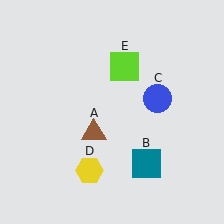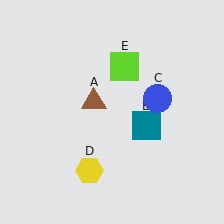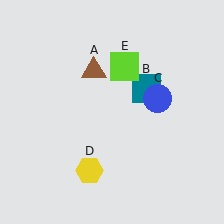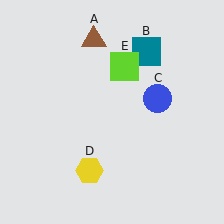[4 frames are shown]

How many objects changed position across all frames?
2 objects changed position: brown triangle (object A), teal square (object B).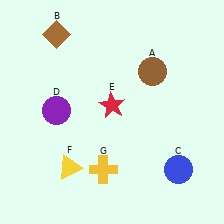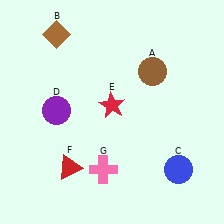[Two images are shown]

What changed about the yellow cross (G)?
In Image 1, G is yellow. In Image 2, it changed to pink.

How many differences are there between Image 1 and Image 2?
There are 2 differences between the two images.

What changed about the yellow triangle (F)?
In Image 1, F is yellow. In Image 2, it changed to red.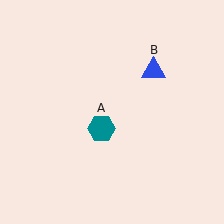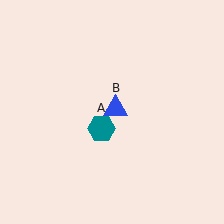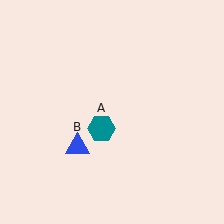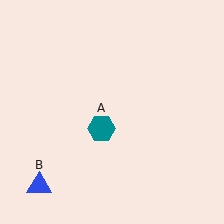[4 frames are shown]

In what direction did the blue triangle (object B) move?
The blue triangle (object B) moved down and to the left.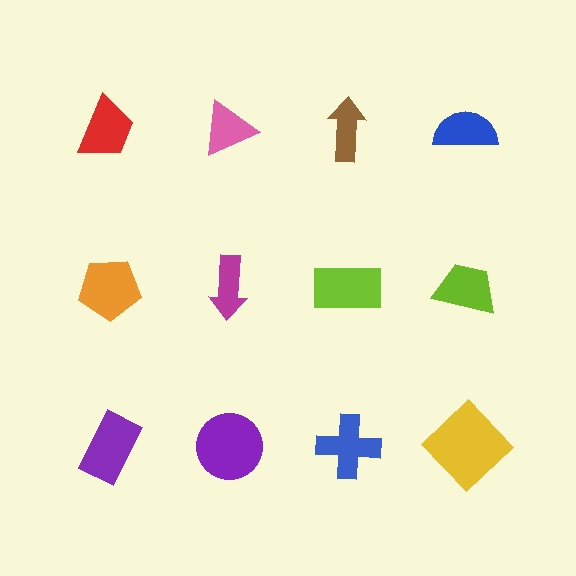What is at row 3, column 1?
A purple rectangle.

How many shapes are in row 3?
4 shapes.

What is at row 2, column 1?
An orange pentagon.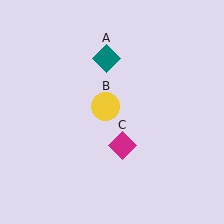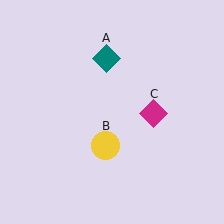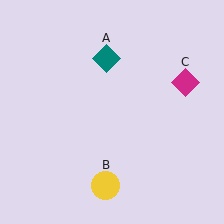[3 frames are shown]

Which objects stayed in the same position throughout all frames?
Teal diamond (object A) remained stationary.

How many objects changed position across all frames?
2 objects changed position: yellow circle (object B), magenta diamond (object C).